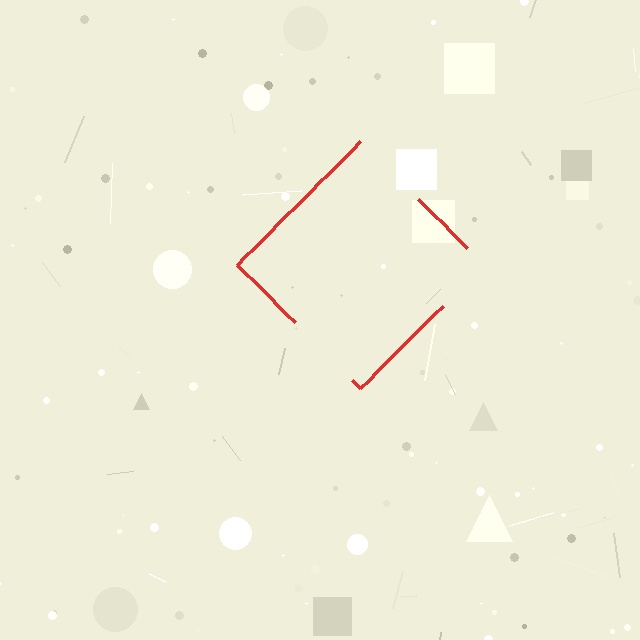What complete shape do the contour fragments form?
The contour fragments form a diamond.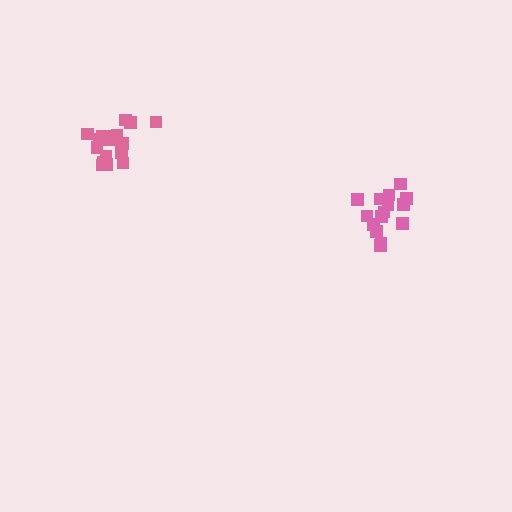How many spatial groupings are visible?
There are 2 spatial groupings.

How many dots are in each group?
Group 1: 17 dots, Group 2: 15 dots (32 total).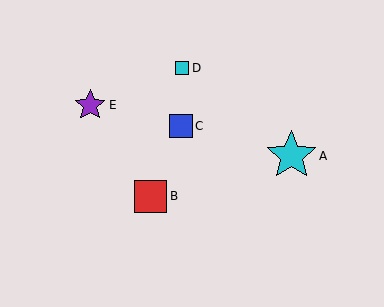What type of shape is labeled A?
Shape A is a cyan star.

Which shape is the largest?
The cyan star (labeled A) is the largest.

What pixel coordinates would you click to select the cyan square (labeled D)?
Click at (182, 68) to select the cyan square D.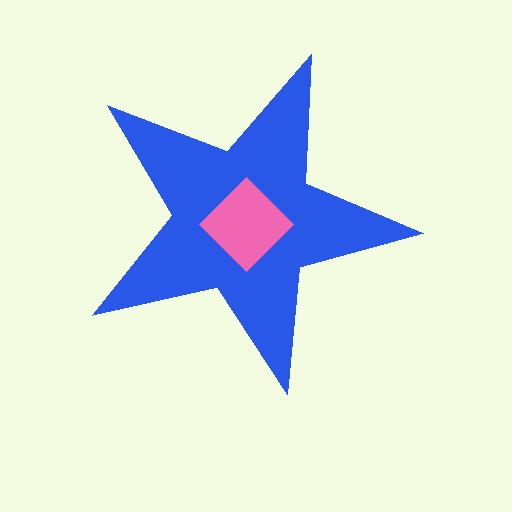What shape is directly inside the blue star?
The pink diamond.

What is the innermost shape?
The pink diamond.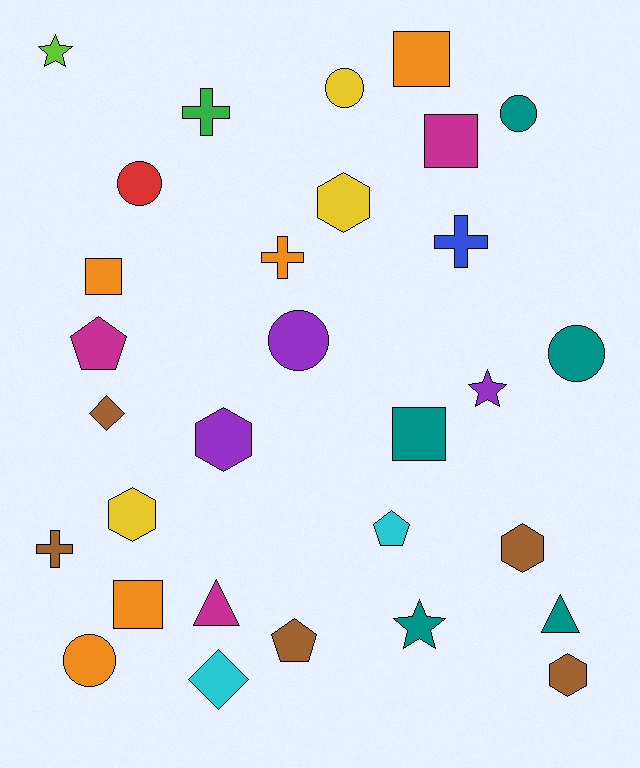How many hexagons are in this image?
There are 5 hexagons.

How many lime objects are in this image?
There is 1 lime object.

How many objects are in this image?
There are 30 objects.